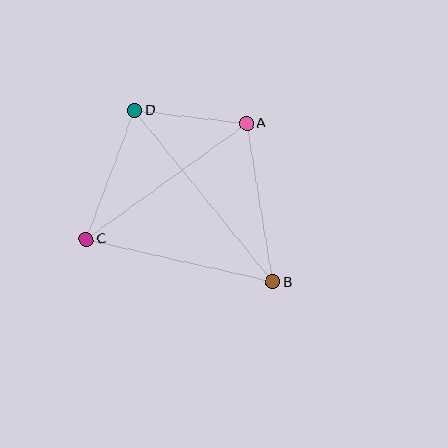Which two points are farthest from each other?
Points B and D are farthest from each other.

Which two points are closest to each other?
Points A and D are closest to each other.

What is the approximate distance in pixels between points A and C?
The distance between A and C is approximately 198 pixels.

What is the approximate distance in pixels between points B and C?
The distance between B and C is approximately 192 pixels.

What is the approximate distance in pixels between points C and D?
The distance between C and D is approximately 137 pixels.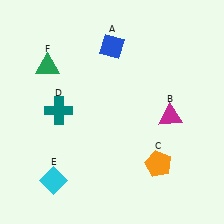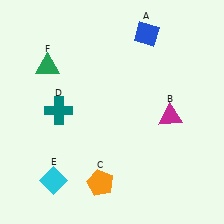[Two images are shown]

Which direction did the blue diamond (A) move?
The blue diamond (A) moved right.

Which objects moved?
The objects that moved are: the blue diamond (A), the orange pentagon (C).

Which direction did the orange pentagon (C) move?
The orange pentagon (C) moved left.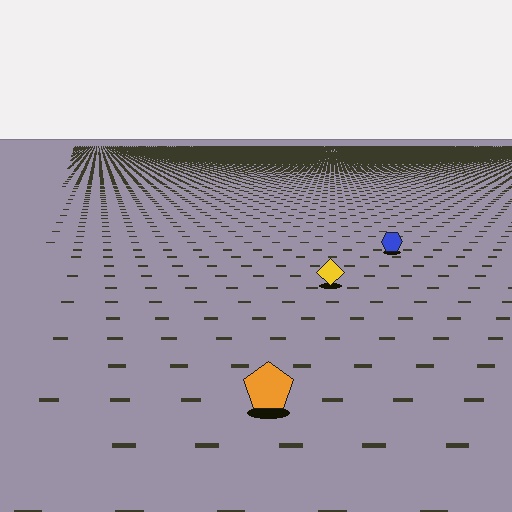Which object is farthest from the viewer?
The blue hexagon is farthest from the viewer. It appears smaller and the ground texture around it is denser.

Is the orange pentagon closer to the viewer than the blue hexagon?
Yes. The orange pentagon is closer — you can tell from the texture gradient: the ground texture is coarser near it.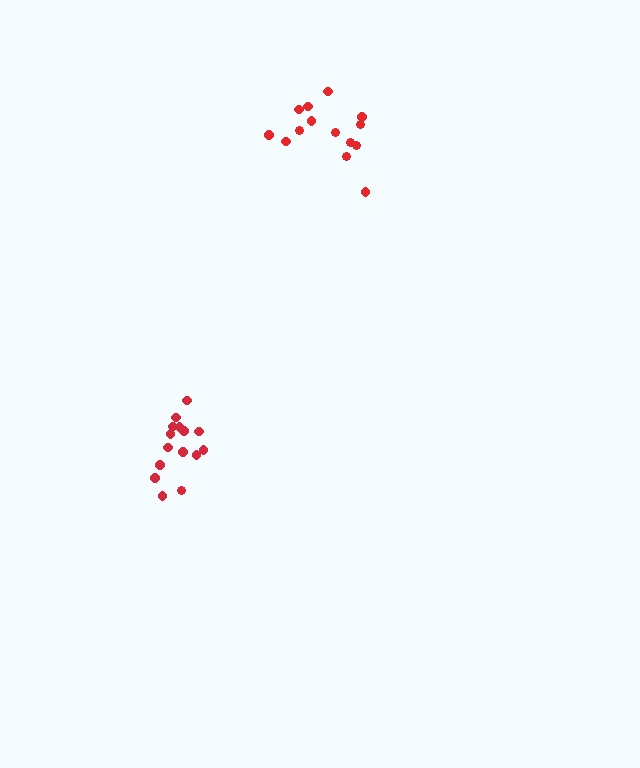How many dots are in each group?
Group 1: 14 dots, Group 2: 15 dots (29 total).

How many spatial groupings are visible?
There are 2 spatial groupings.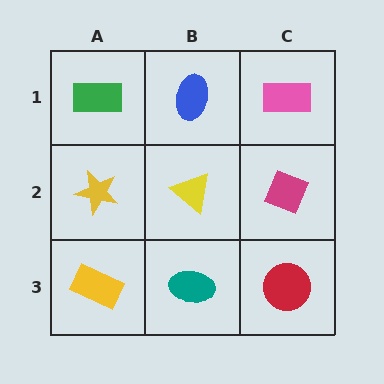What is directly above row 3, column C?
A magenta diamond.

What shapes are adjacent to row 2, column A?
A green rectangle (row 1, column A), a yellow rectangle (row 3, column A), a yellow triangle (row 2, column B).